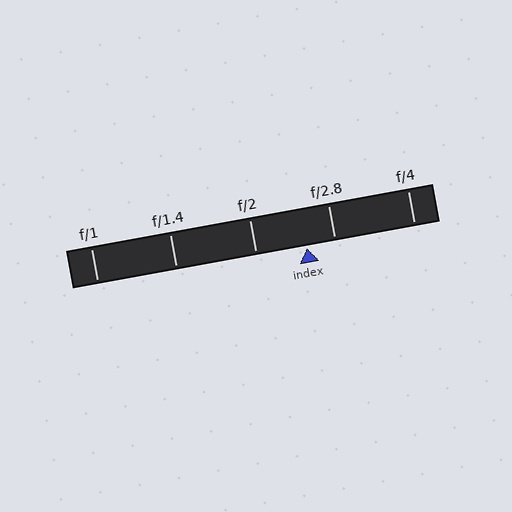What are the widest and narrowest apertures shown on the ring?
The widest aperture shown is f/1 and the narrowest is f/4.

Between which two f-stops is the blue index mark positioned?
The index mark is between f/2 and f/2.8.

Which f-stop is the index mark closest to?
The index mark is closest to f/2.8.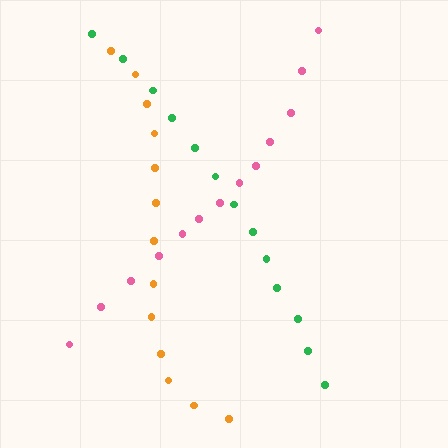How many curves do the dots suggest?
There are 3 distinct paths.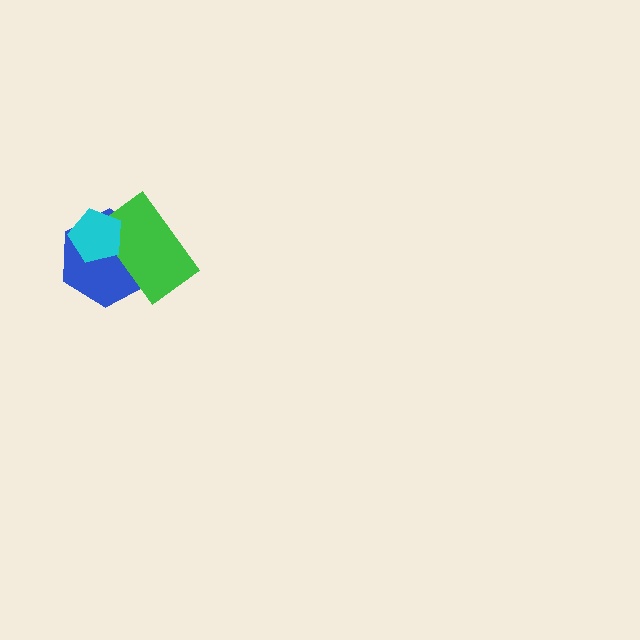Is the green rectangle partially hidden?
Yes, it is partially covered by another shape.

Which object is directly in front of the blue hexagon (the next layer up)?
The green rectangle is directly in front of the blue hexagon.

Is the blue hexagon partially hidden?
Yes, it is partially covered by another shape.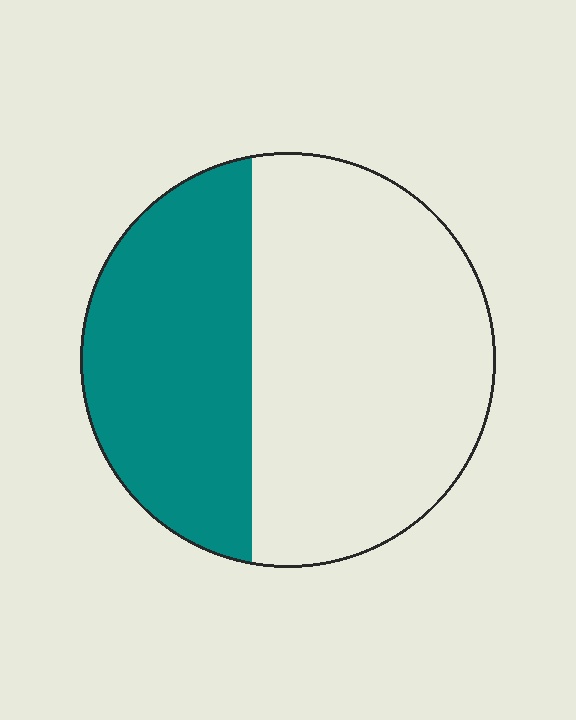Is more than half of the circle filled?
No.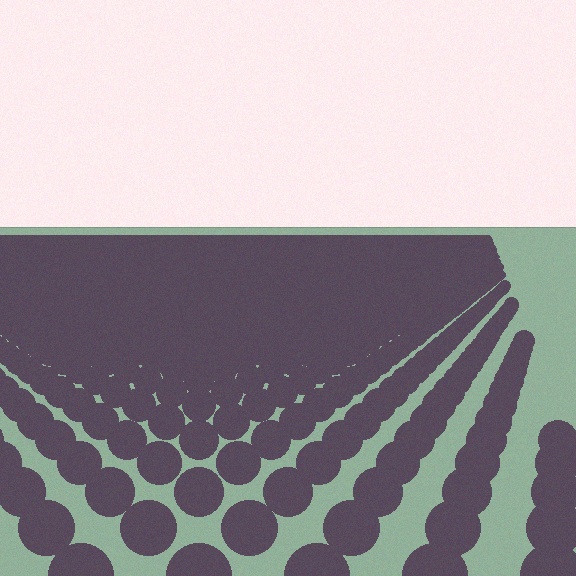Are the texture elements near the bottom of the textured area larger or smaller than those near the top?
Larger. Near the bottom, elements are closer to the viewer and appear at a bigger on-screen size.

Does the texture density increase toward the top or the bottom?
Density increases toward the top.